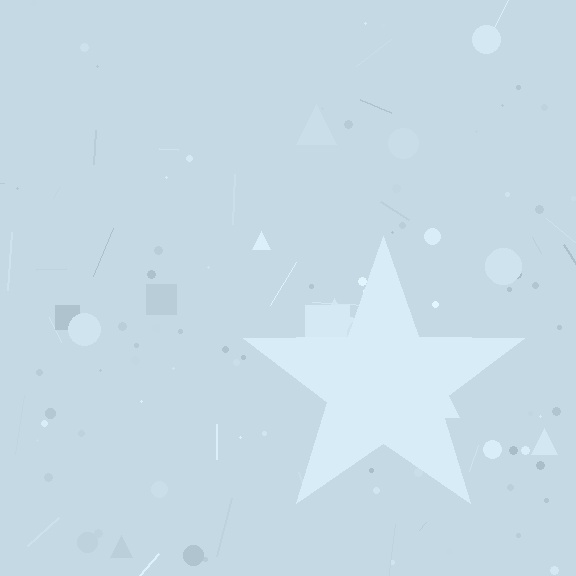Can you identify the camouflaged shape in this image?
The camouflaged shape is a star.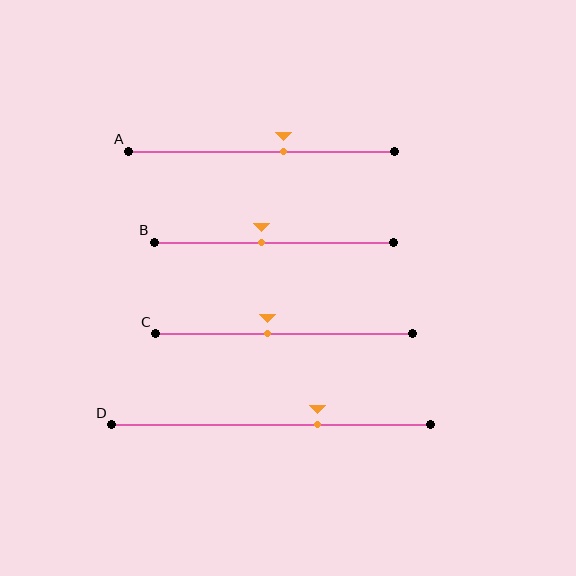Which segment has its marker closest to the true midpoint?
Segment B has its marker closest to the true midpoint.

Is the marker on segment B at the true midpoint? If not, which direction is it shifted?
No, the marker on segment B is shifted to the left by about 5% of the segment length.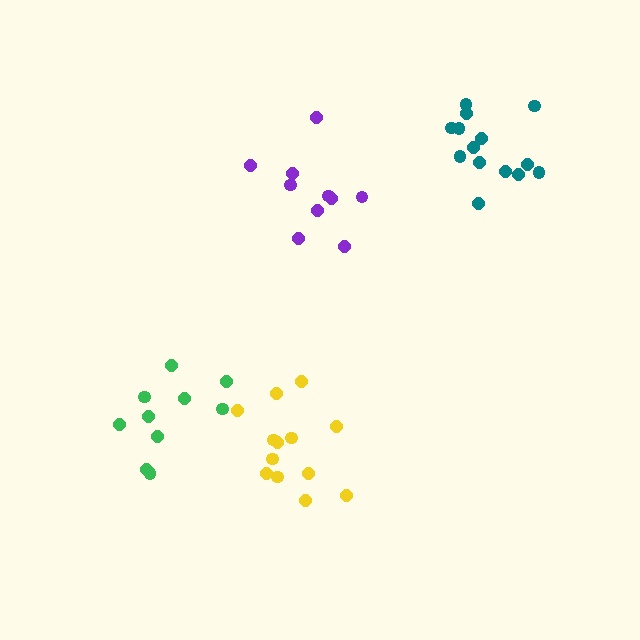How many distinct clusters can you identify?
There are 4 distinct clusters.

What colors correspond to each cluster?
The clusters are colored: purple, green, yellow, teal.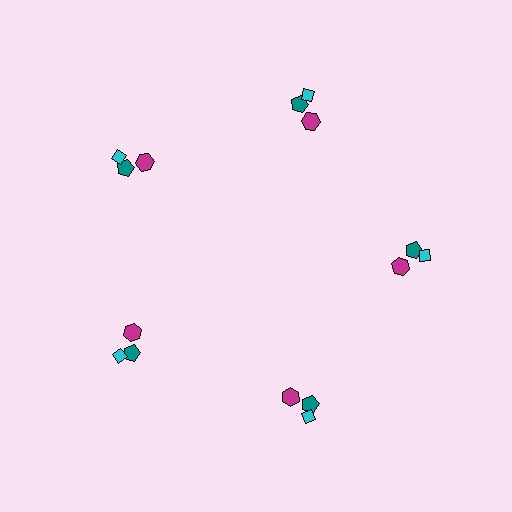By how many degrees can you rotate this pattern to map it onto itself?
The pattern maps onto itself every 72 degrees of rotation.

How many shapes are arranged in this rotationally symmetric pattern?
There are 15 shapes, arranged in 5 groups of 3.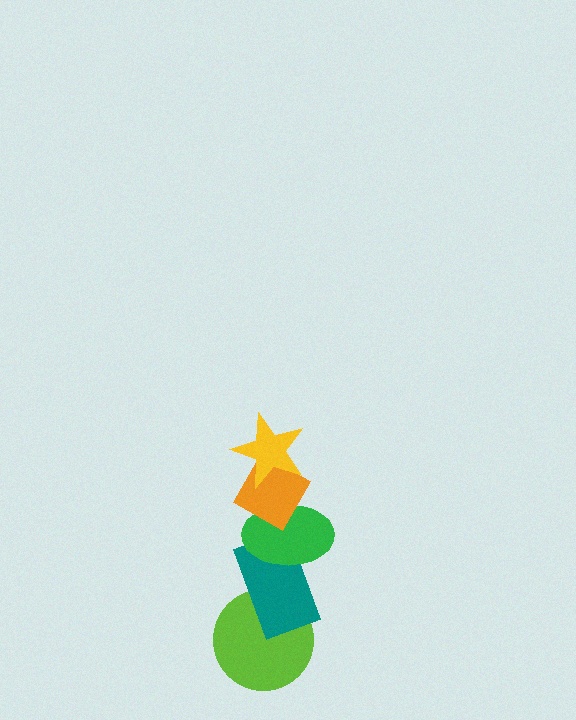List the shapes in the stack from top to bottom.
From top to bottom: the yellow star, the orange diamond, the green ellipse, the teal rectangle, the lime circle.